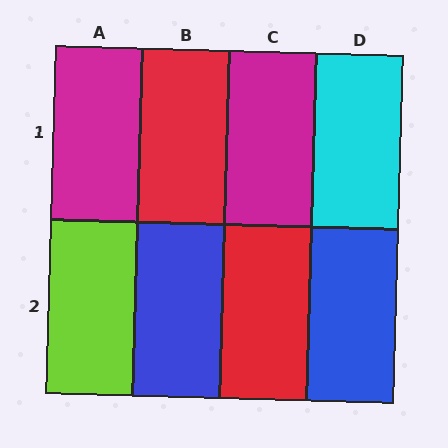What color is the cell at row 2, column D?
Blue.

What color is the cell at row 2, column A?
Lime.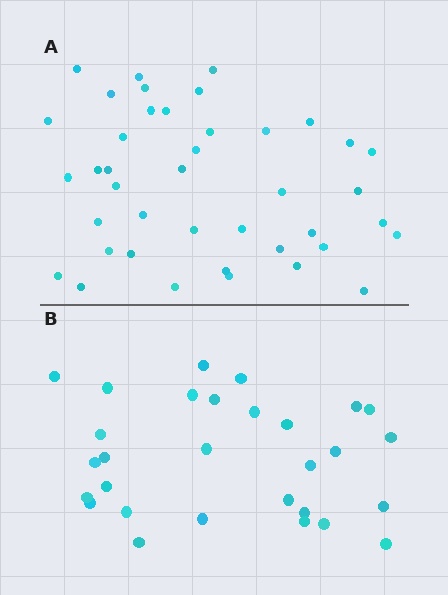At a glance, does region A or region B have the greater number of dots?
Region A (the top region) has more dots.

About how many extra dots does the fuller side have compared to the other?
Region A has roughly 12 or so more dots than region B.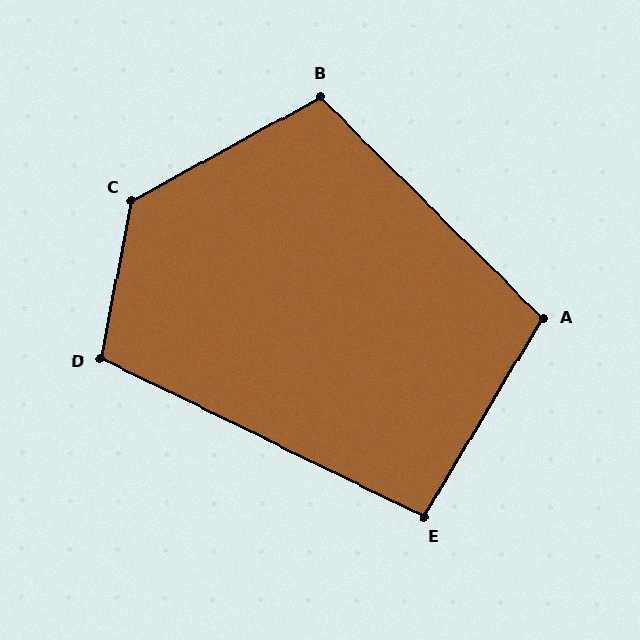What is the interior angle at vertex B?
Approximately 106 degrees (obtuse).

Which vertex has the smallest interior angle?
E, at approximately 95 degrees.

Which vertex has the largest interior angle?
C, at approximately 130 degrees.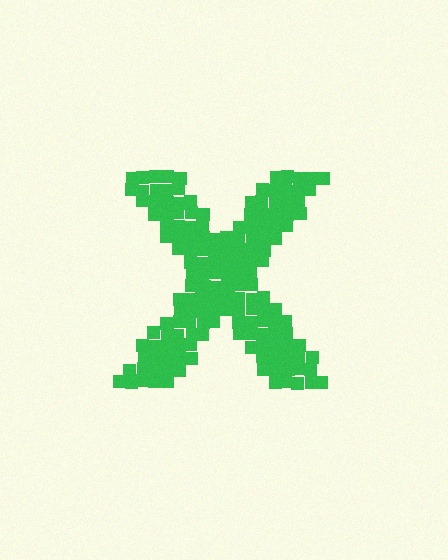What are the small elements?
The small elements are squares.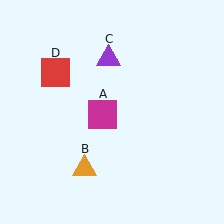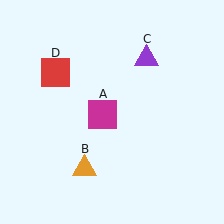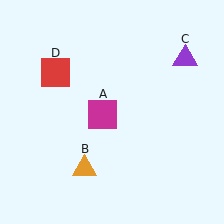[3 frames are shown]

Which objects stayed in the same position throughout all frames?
Magenta square (object A) and orange triangle (object B) and red square (object D) remained stationary.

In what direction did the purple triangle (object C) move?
The purple triangle (object C) moved right.